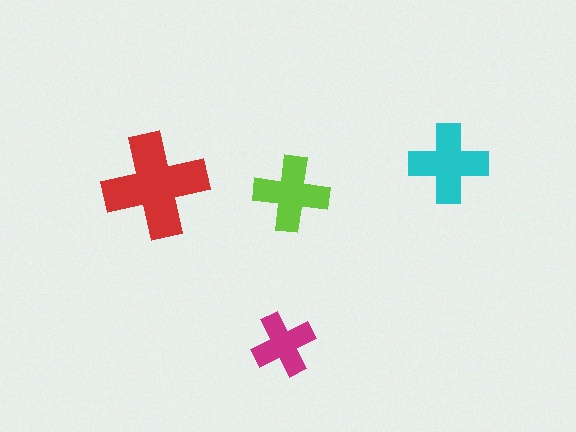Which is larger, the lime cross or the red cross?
The red one.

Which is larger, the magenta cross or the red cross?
The red one.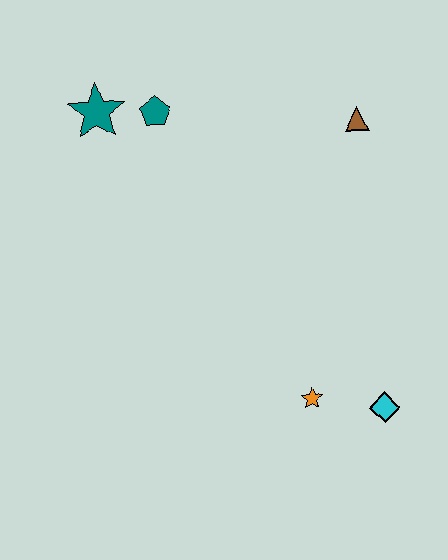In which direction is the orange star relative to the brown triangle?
The orange star is below the brown triangle.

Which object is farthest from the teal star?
The cyan diamond is farthest from the teal star.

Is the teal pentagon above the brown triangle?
Yes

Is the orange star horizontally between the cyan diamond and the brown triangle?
No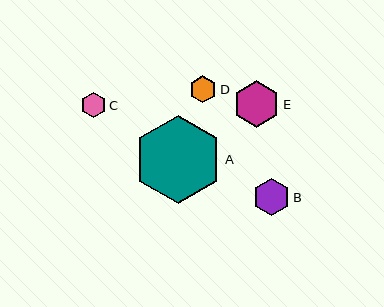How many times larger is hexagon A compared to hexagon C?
Hexagon A is approximately 3.5 times the size of hexagon C.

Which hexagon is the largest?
Hexagon A is the largest with a size of approximately 89 pixels.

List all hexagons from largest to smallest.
From largest to smallest: A, E, B, D, C.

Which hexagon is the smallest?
Hexagon C is the smallest with a size of approximately 25 pixels.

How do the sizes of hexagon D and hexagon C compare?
Hexagon D and hexagon C are approximately the same size.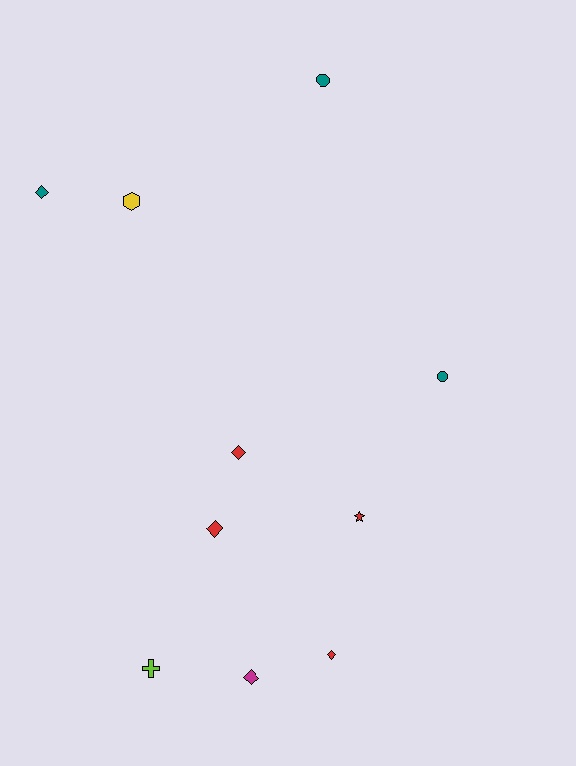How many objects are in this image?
There are 10 objects.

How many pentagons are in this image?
There are no pentagons.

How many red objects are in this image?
There are 4 red objects.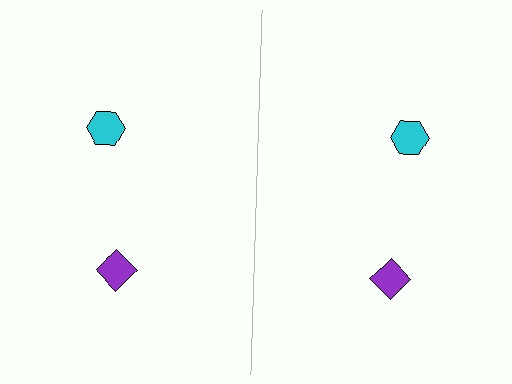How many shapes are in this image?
There are 4 shapes in this image.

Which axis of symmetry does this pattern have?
The pattern has a vertical axis of symmetry running through the center of the image.